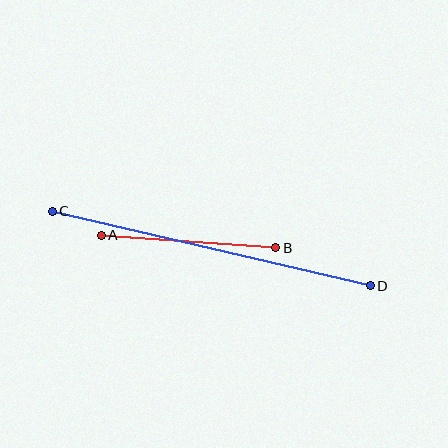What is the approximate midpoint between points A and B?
The midpoint is at approximately (189, 242) pixels.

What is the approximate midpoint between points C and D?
The midpoint is at approximately (211, 249) pixels.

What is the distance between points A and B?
The distance is approximately 175 pixels.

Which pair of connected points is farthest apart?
Points C and D are farthest apart.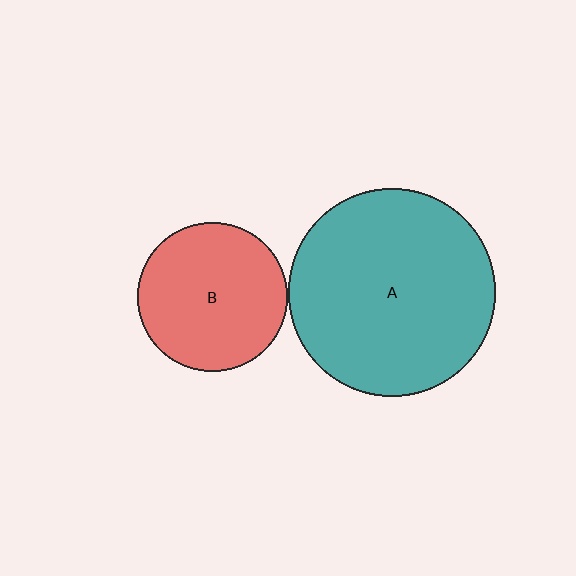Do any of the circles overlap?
No, none of the circles overlap.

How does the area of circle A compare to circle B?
Approximately 1.9 times.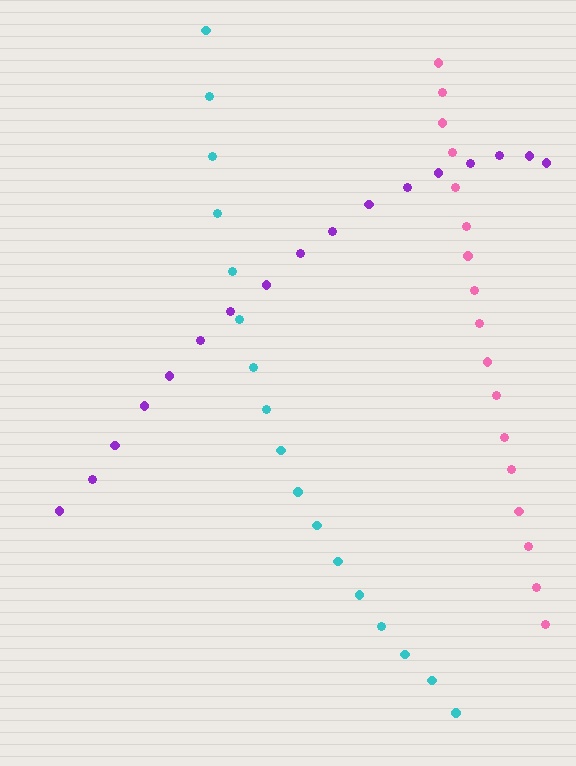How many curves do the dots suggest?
There are 3 distinct paths.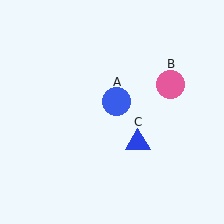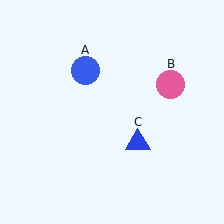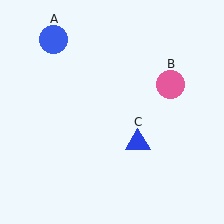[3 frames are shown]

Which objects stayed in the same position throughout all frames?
Pink circle (object B) and blue triangle (object C) remained stationary.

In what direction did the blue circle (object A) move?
The blue circle (object A) moved up and to the left.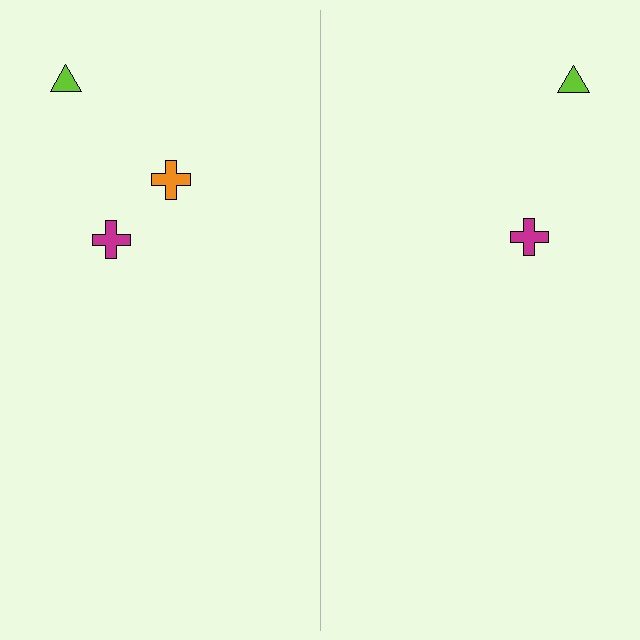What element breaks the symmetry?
A orange cross is missing from the right side.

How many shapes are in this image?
There are 5 shapes in this image.